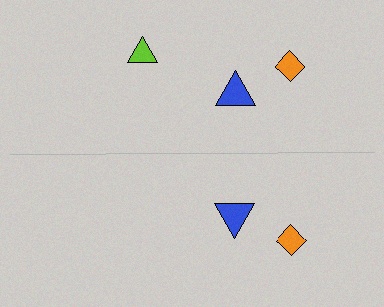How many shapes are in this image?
There are 5 shapes in this image.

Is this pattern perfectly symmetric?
No, the pattern is not perfectly symmetric. A lime triangle is missing from the bottom side.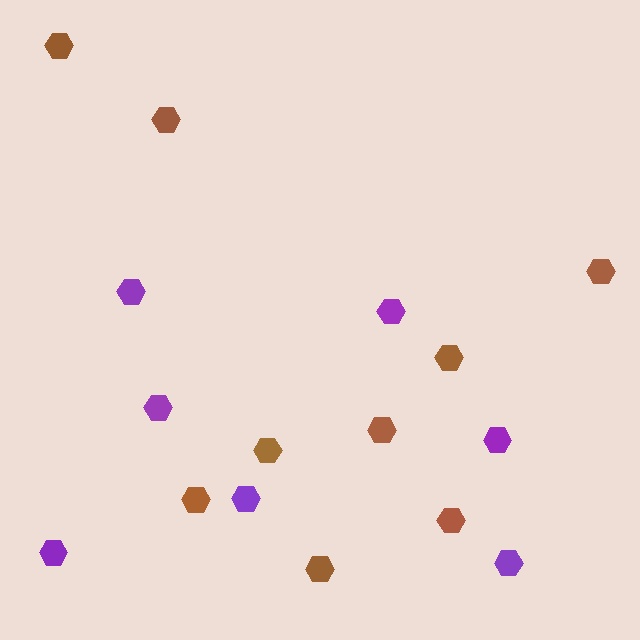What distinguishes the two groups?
There are 2 groups: one group of purple hexagons (7) and one group of brown hexagons (9).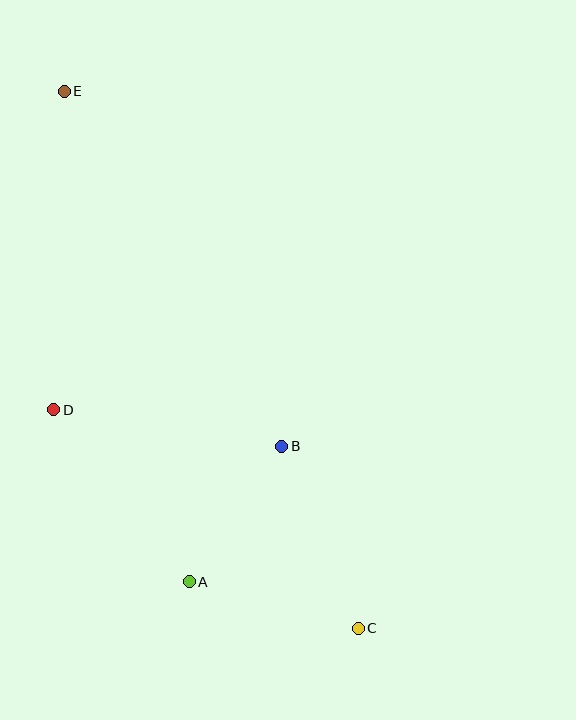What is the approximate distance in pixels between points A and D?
The distance between A and D is approximately 219 pixels.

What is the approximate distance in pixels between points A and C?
The distance between A and C is approximately 175 pixels.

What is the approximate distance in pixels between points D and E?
The distance between D and E is approximately 319 pixels.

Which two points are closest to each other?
Points A and B are closest to each other.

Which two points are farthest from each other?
Points C and E are farthest from each other.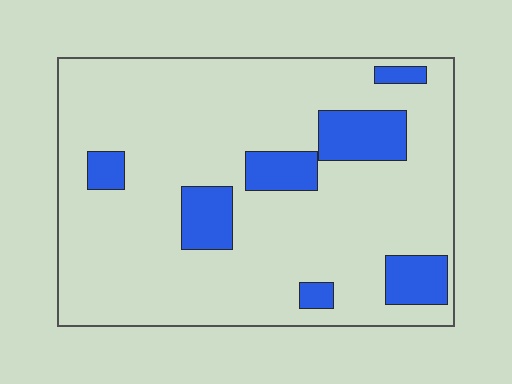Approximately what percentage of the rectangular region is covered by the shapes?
Approximately 15%.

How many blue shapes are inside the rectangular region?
7.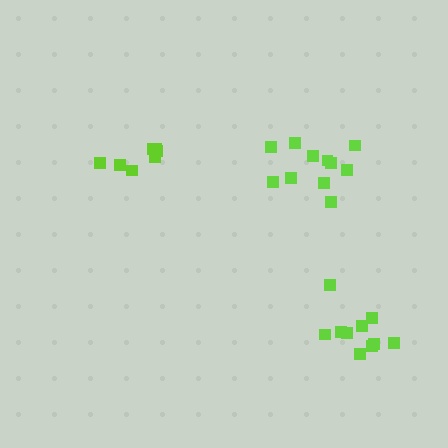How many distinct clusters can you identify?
There are 3 distinct clusters.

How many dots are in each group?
Group 1: 11 dots, Group 2: 7 dots, Group 3: 10 dots (28 total).